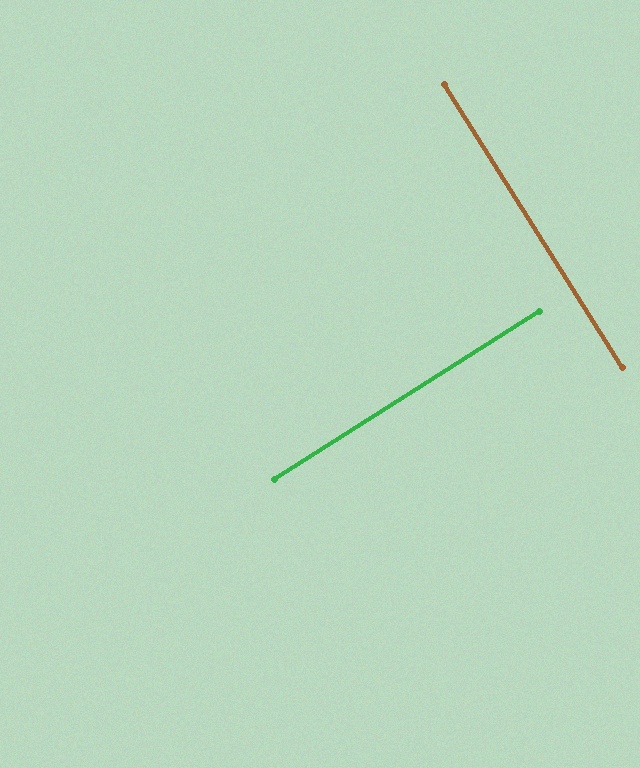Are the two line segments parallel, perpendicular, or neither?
Perpendicular — they meet at approximately 90°.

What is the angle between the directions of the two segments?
Approximately 90 degrees.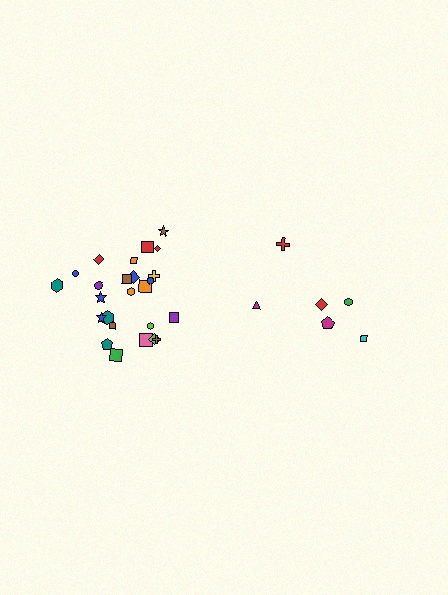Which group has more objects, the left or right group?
The left group.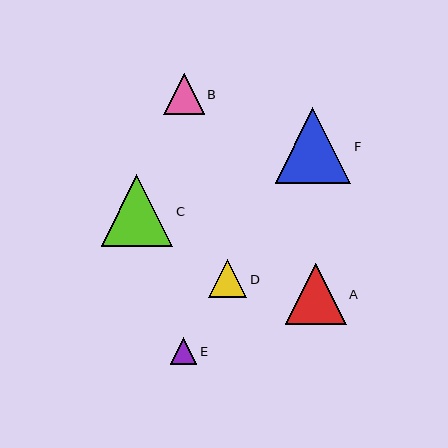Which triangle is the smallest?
Triangle E is the smallest with a size of approximately 27 pixels.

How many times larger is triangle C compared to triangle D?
Triangle C is approximately 1.9 times the size of triangle D.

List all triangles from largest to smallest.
From largest to smallest: F, C, A, B, D, E.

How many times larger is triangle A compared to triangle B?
Triangle A is approximately 1.5 times the size of triangle B.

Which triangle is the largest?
Triangle F is the largest with a size of approximately 76 pixels.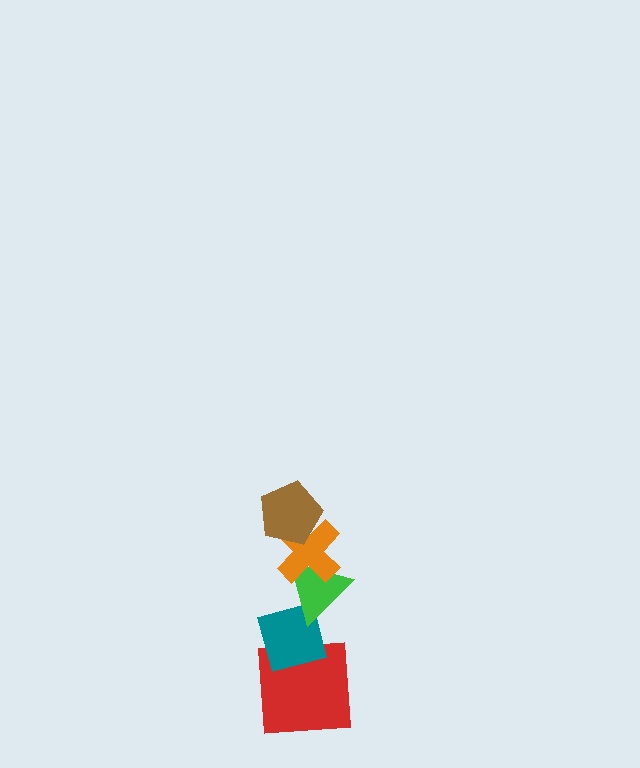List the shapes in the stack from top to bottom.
From top to bottom: the brown pentagon, the orange cross, the green triangle, the teal square, the red square.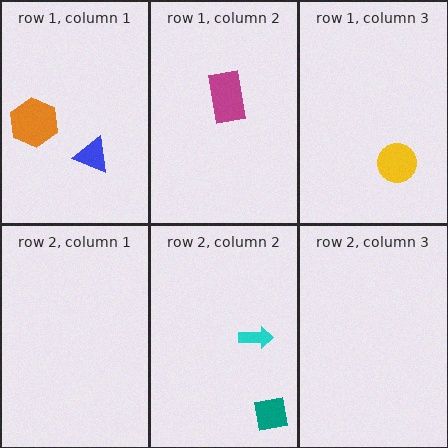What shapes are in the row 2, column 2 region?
The teal square, the cyan arrow.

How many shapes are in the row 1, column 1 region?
2.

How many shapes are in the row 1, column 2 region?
1.